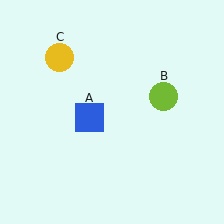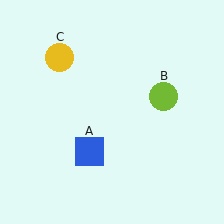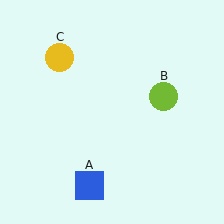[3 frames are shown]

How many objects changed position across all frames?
1 object changed position: blue square (object A).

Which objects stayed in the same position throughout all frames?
Lime circle (object B) and yellow circle (object C) remained stationary.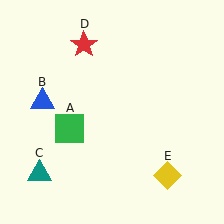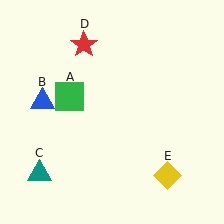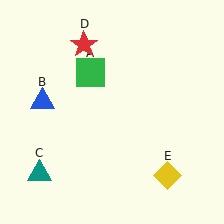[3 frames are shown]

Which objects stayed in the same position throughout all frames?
Blue triangle (object B) and teal triangle (object C) and red star (object D) and yellow diamond (object E) remained stationary.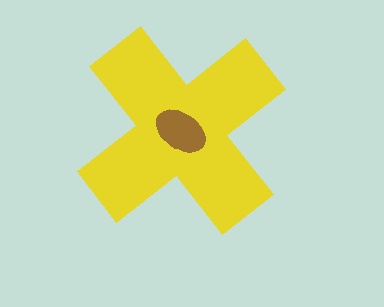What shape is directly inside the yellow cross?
The brown ellipse.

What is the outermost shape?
The yellow cross.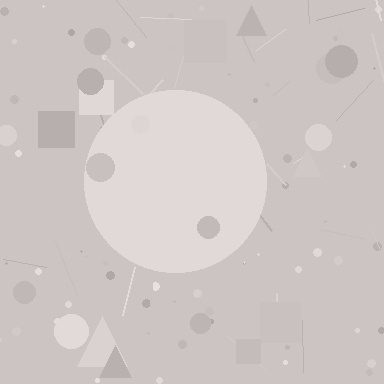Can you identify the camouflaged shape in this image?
The camouflaged shape is a circle.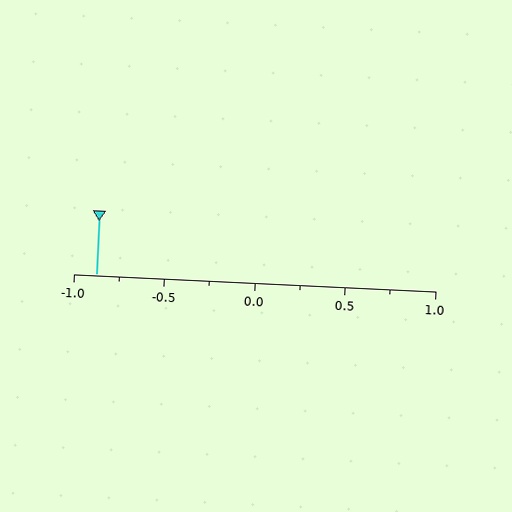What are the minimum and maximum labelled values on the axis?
The axis runs from -1.0 to 1.0.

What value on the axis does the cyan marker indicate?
The marker indicates approximately -0.88.